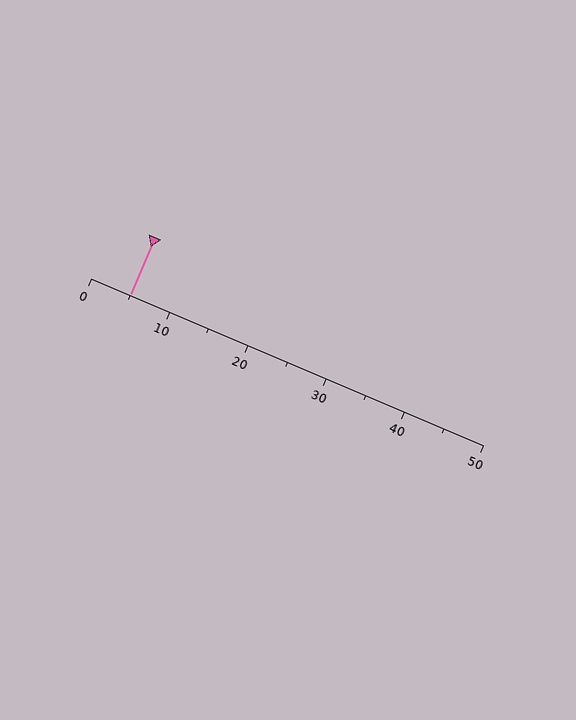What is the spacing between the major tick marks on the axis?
The major ticks are spaced 10 apart.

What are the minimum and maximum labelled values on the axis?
The axis runs from 0 to 50.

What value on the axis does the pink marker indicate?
The marker indicates approximately 5.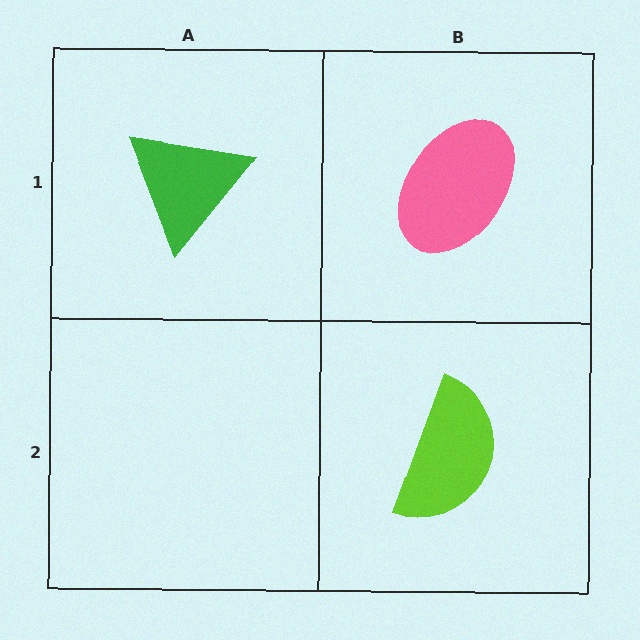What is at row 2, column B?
A lime semicircle.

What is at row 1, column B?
A pink ellipse.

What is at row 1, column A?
A green triangle.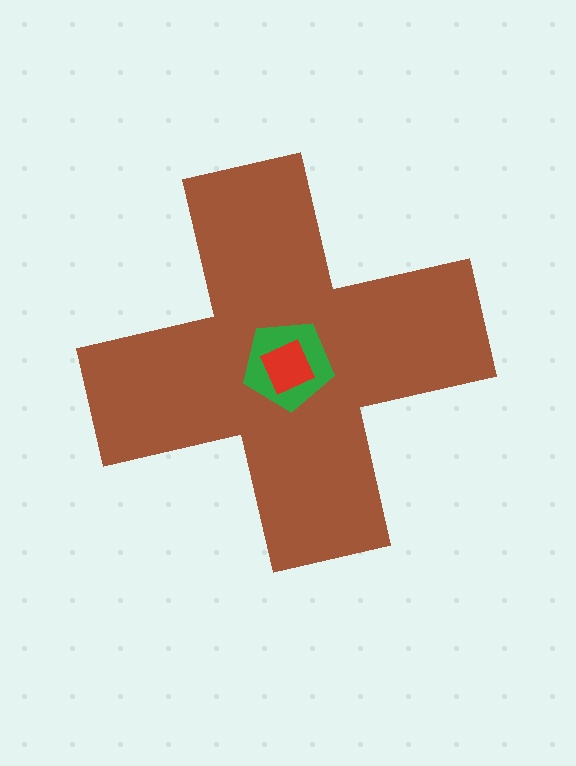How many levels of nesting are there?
3.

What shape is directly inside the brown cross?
The green pentagon.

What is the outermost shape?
The brown cross.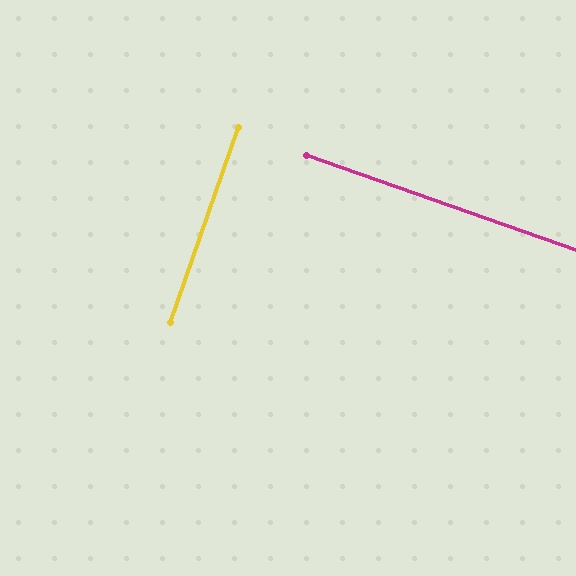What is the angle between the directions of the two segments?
Approximately 90 degrees.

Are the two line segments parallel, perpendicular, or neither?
Perpendicular — they meet at approximately 90°.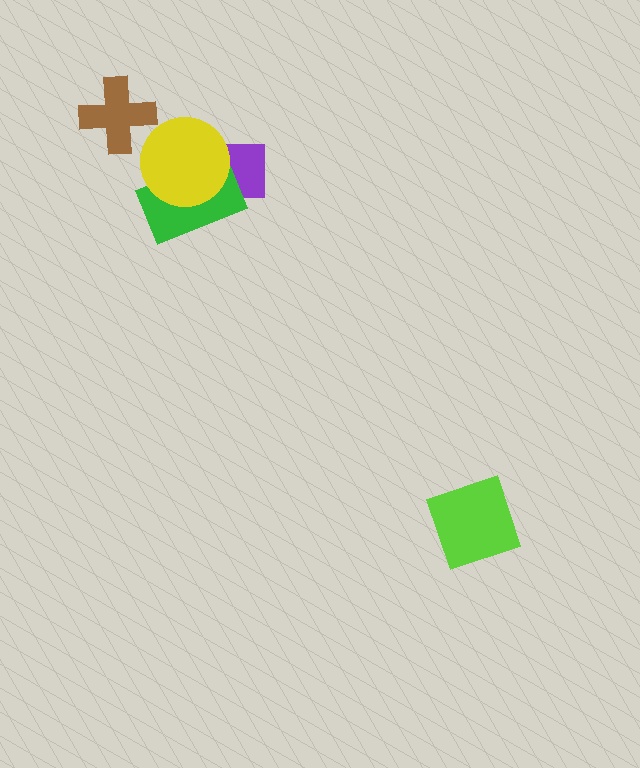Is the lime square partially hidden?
No, no other shape covers it.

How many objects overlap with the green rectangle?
2 objects overlap with the green rectangle.